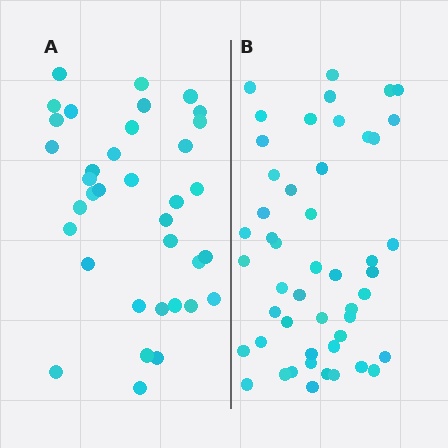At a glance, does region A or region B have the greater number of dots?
Region B (the right region) has more dots.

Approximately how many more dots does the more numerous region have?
Region B has approximately 15 more dots than region A.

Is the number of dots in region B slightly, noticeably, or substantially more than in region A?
Region B has noticeably more, but not dramatically so. The ratio is roughly 1.4 to 1.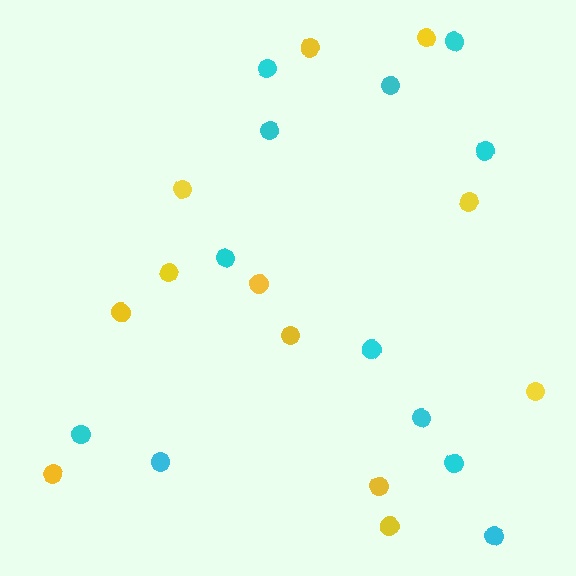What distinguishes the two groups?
There are 2 groups: one group of yellow circles (12) and one group of cyan circles (12).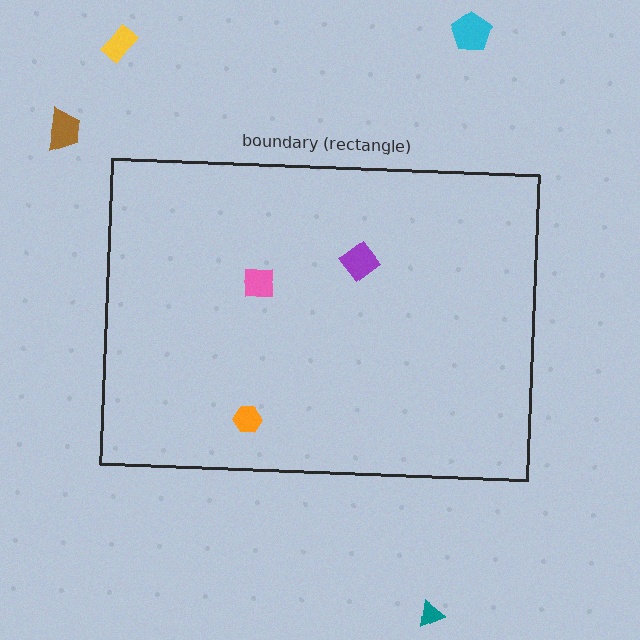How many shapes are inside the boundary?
3 inside, 4 outside.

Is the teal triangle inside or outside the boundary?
Outside.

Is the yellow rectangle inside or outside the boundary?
Outside.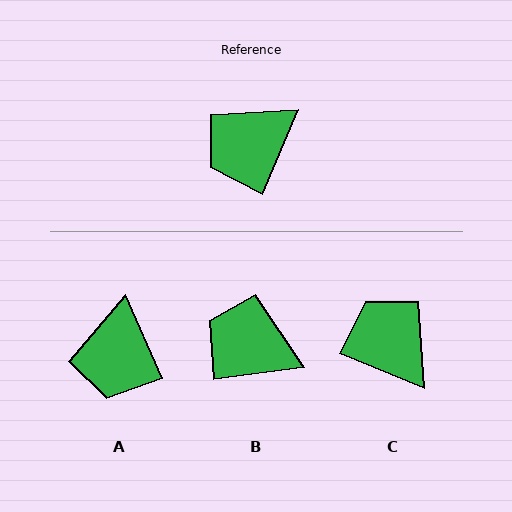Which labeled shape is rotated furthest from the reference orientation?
C, about 89 degrees away.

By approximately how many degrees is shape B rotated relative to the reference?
Approximately 60 degrees clockwise.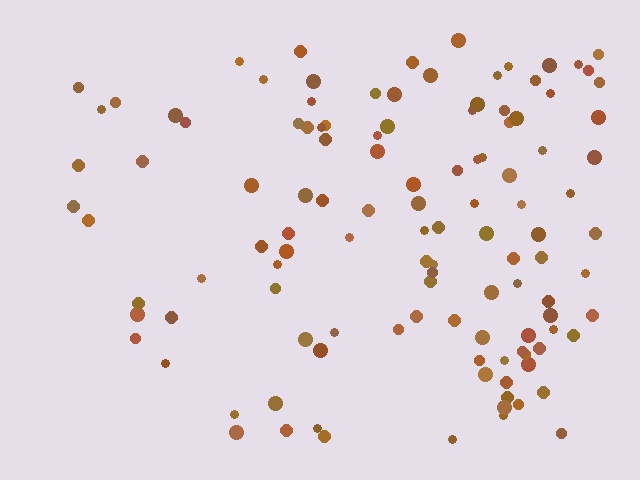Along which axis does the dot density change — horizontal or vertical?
Horizontal.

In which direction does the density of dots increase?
From left to right, with the right side densest.